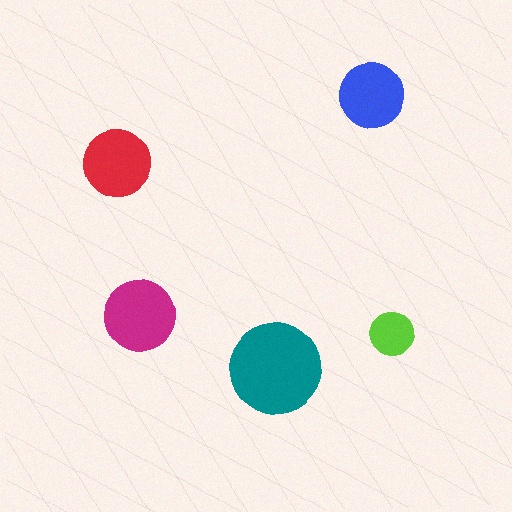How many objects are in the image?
There are 5 objects in the image.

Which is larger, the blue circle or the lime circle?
The blue one.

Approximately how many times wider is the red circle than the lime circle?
About 1.5 times wider.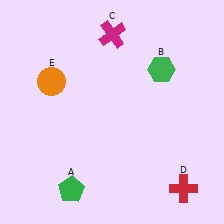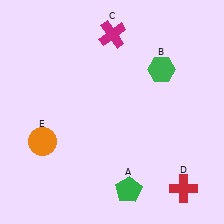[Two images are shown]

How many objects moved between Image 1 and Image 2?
2 objects moved between the two images.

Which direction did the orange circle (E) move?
The orange circle (E) moved down.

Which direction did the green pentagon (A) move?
The green pentagon (A) moved right.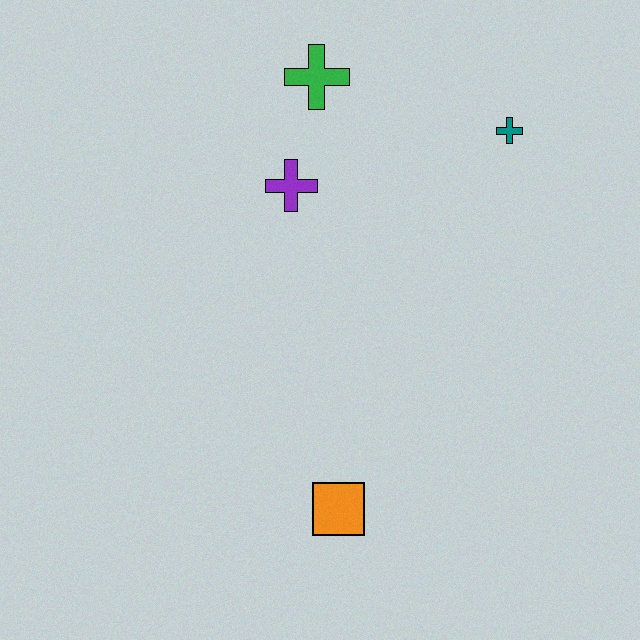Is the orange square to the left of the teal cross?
Yes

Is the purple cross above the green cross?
No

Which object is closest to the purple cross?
The green cross is closest to the purple cross.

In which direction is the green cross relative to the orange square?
The green cross is above the orange square.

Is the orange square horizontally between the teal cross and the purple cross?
Yes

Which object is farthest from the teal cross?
The orange square is farthest from the teal cross.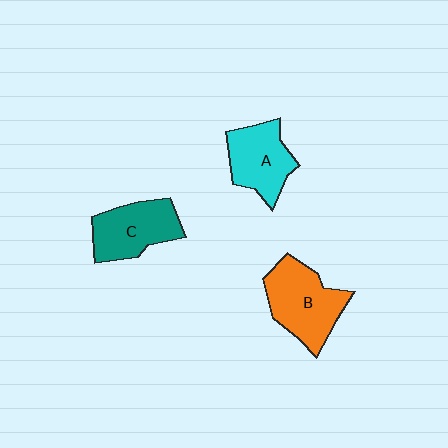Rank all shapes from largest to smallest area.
From largest to smallest: B (orange), C (teal), A (cyan).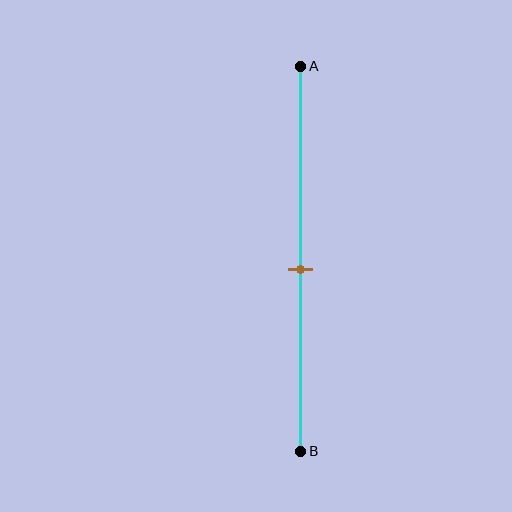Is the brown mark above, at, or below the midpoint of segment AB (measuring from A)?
The brown mark is approximately at the midpoint of segment AB.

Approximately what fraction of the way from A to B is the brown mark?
The brown mark is approximately 55% of the way from A to B.